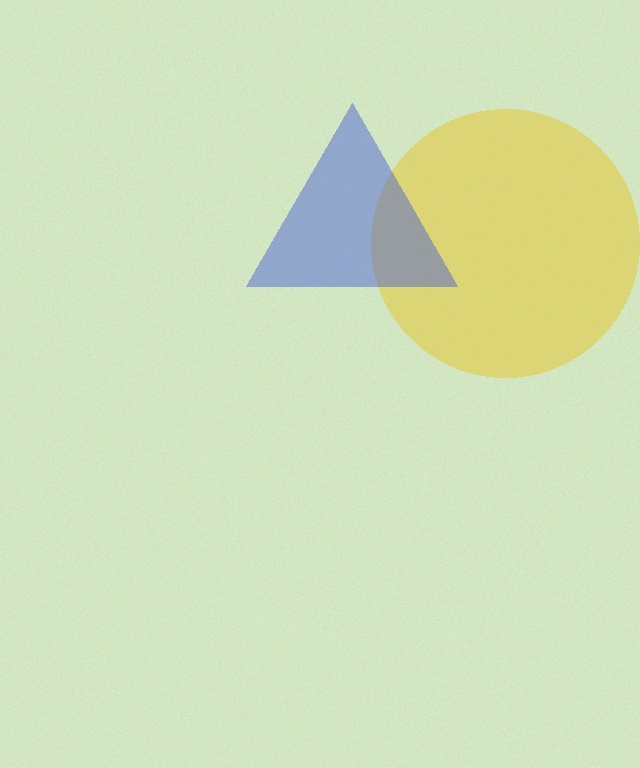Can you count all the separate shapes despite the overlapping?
Yes, there are 2 separate shapes.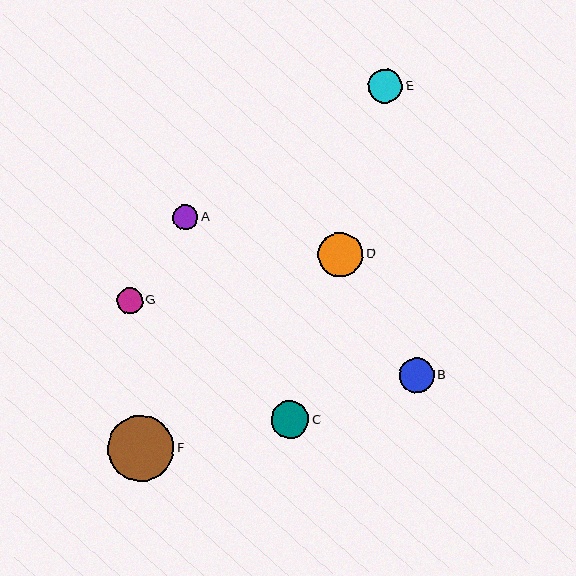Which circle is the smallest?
Circle G is the smallest with a size of approximately 25 pixels.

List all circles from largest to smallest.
From largest to smallest: F, D, C, B, E, A, G.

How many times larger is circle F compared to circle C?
Circle F is approximately 1.8 times the size of circle C.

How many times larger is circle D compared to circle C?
Circle D is approximately 1.2 times the size of circle C.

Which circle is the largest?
Circle F is the largest with a size of approximately 66 pixels.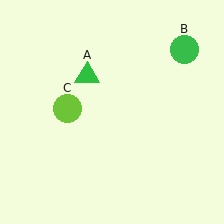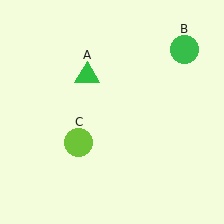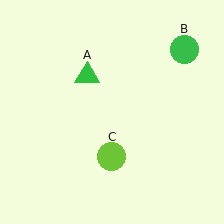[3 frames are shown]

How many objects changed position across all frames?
1 object changed position: lime circle (object C).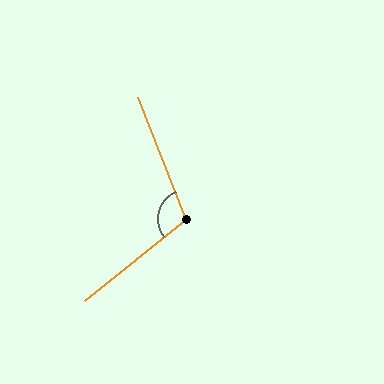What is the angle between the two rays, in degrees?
Approximately 107 degrees.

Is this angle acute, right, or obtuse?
It is obtuse.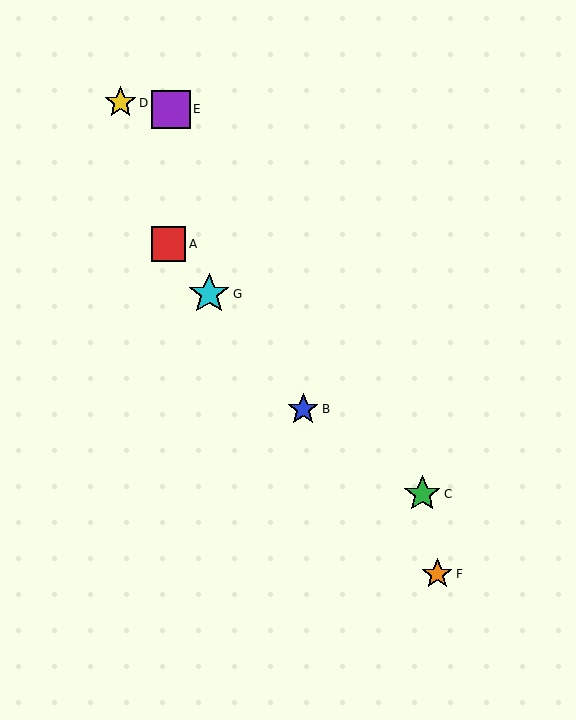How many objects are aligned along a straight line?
4 objects (A, B, F, G) are aligned along a straight line.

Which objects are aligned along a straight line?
Objects A, B, F, G are aligned along a straight line.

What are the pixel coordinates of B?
Object B is at (303, 409).